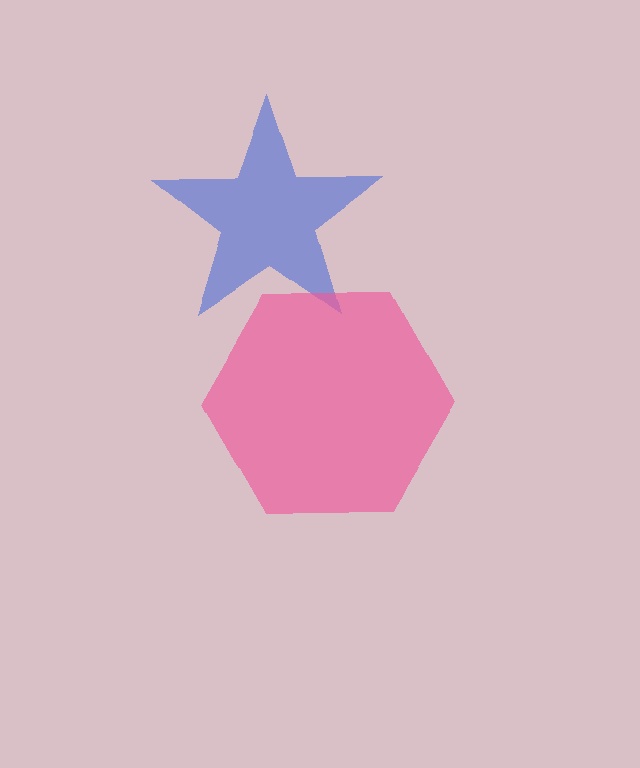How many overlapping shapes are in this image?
There are 2 overlapping shapes in the image.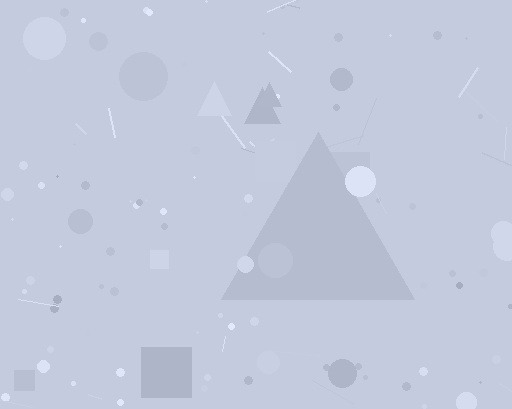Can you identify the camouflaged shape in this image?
The camouflaged shape is a triangle.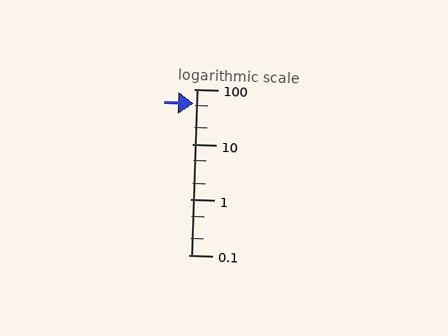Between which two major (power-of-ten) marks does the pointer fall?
The pointer is between 10 and 100.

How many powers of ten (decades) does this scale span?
The scale spans 3 decades, from 0.1 to 100.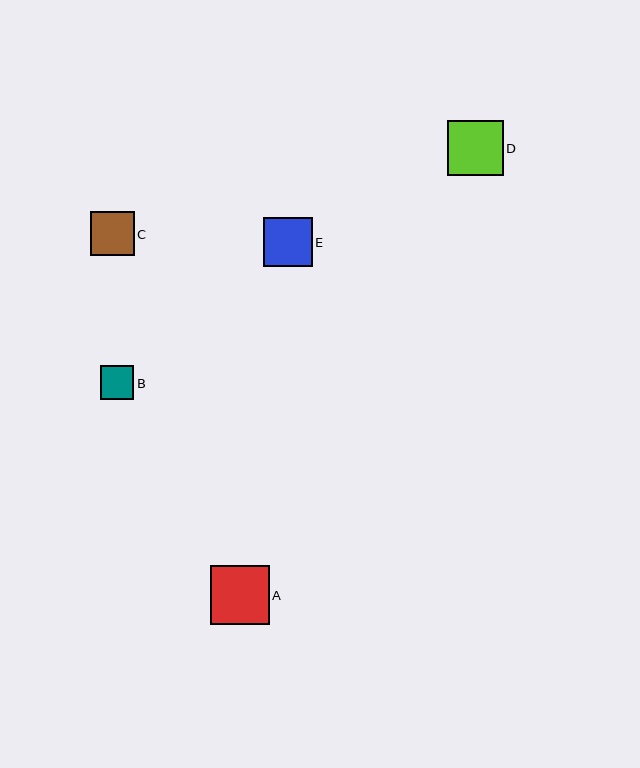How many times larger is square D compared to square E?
Square D is approximately 1.1 times the size of square E.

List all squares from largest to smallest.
From largest to smallest: A, D, E, C, B.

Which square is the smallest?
Square B is the smallest with a size of approximately 34 pixels.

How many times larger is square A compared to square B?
Square A is approximately 1.7 times the size of square B.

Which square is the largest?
Square A is the largest with a size of approximately 59 pixels.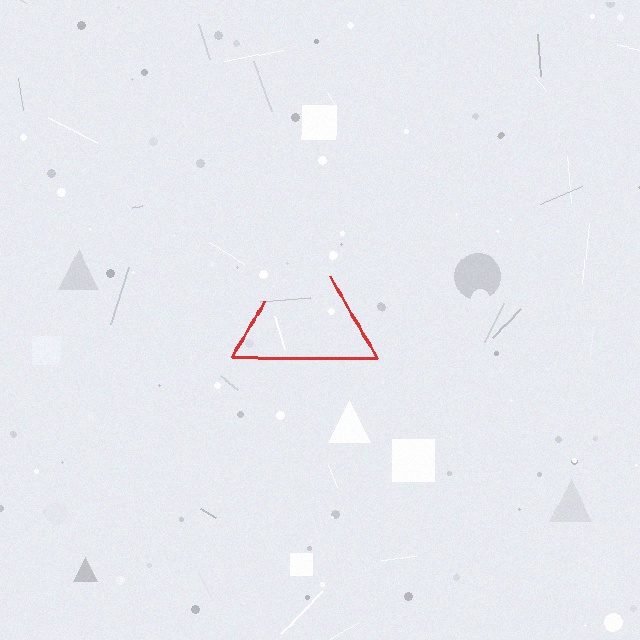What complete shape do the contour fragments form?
The contour fragments form a triangle.